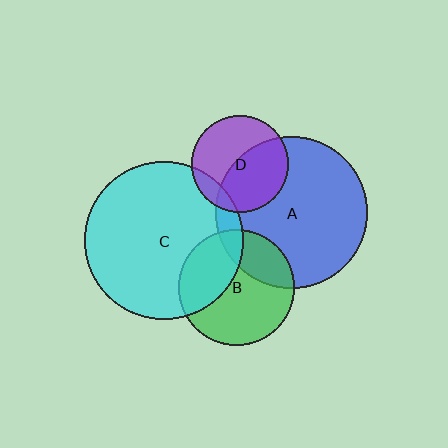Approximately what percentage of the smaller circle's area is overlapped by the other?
Approximately 50%.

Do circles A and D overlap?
Yes.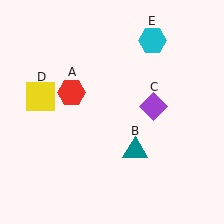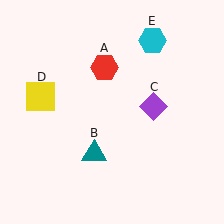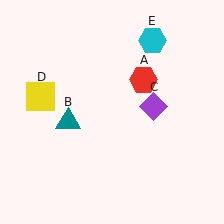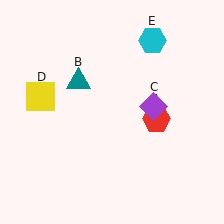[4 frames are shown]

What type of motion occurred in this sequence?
The red hexagon (object A), teal triangle (object B) rotated clockwise around the center of the scene.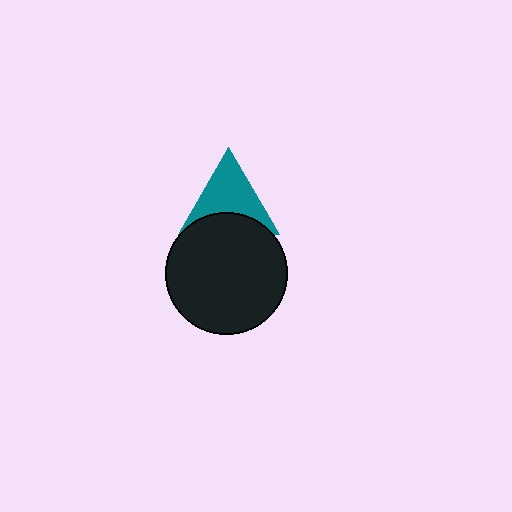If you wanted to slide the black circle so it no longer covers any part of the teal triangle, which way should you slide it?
Slide it down — that is the most direct way to separate the two shapes.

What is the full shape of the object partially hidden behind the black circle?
The partially hidden object is a teal triangle.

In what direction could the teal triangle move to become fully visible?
The teal triangle could move up. That would shift it out from behind the black circle entirely.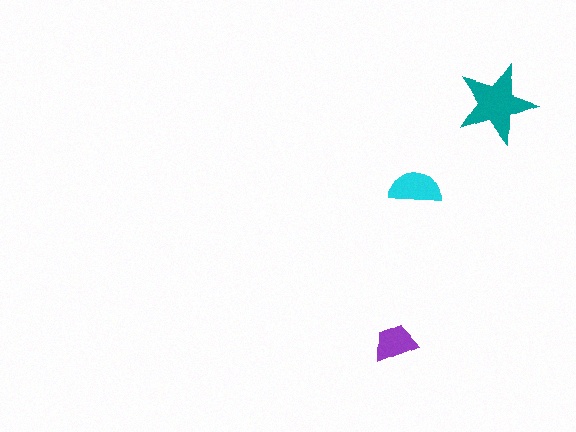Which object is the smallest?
The purple trapezoid.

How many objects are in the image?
There are 3 objects in the image.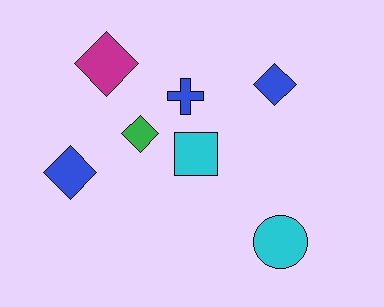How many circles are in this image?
There is 1 circle.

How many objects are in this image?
There are 7 objects.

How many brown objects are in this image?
There are no brown objects.